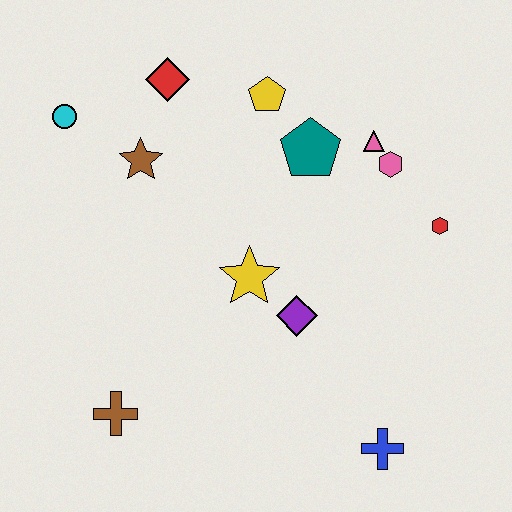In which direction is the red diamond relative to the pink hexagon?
The red diamond is to the left of the pink hexagon.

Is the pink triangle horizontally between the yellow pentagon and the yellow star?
No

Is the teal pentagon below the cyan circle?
Yes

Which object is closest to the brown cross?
The yellow star is closest to the brown cross.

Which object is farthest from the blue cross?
The cyan circle is farthest from the blue cross.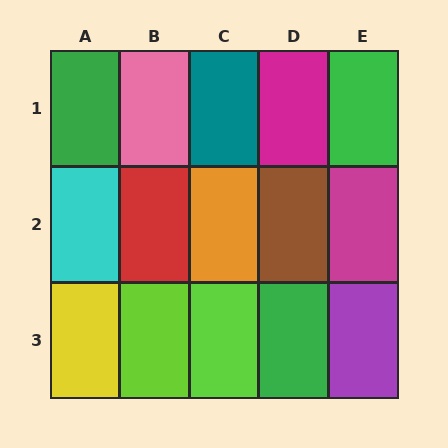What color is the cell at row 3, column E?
Purple.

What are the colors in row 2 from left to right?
Cyan, red, orange, brown, magenta.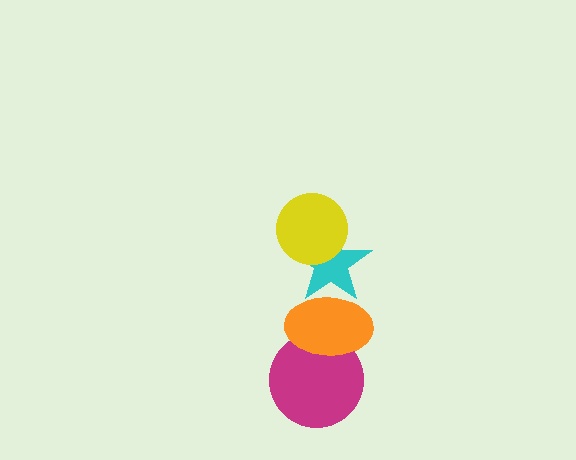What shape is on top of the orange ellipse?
The cyan star is on top of the orange ellipse.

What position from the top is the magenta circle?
The magenta circle is 4th from the top.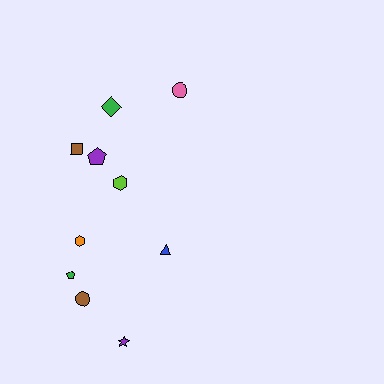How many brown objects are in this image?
There are 2 brown objects.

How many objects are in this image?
There are 10 objects.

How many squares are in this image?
There is 1 square.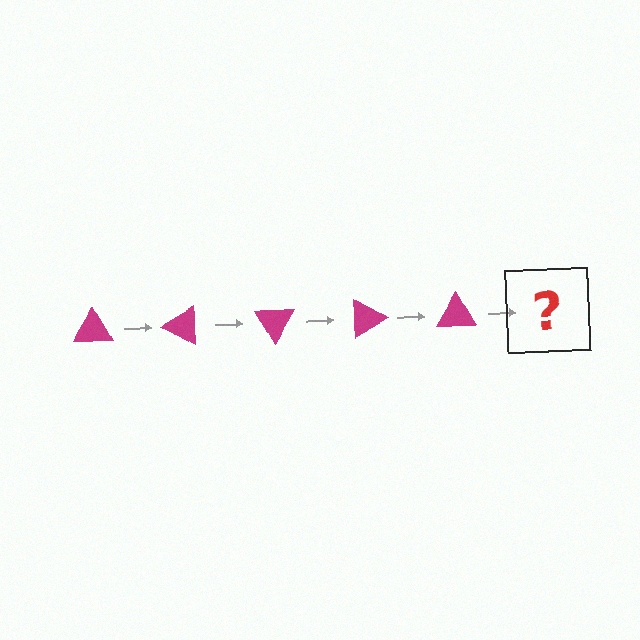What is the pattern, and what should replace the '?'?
The pattern is that the triangle rotates 30 degrees each step. The '?' should be a magenta triangle rotated 150 degrees.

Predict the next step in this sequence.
The next step is a magenta triangle rotated 150 degrees.